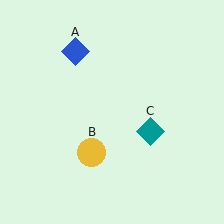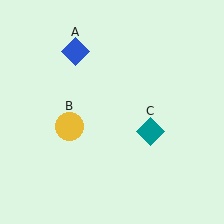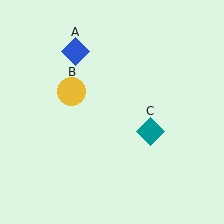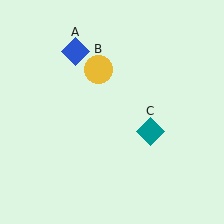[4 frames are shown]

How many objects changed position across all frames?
1 object changed position: yellow circle (object B).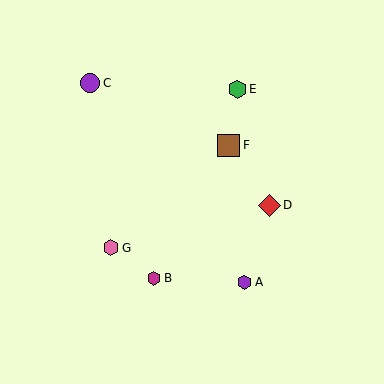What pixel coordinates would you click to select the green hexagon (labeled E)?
Click at (237, 89) to select the green hexagon E.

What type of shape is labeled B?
Shape B is a magenta hexagon.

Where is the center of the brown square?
The center of the brown square is at (229, 145).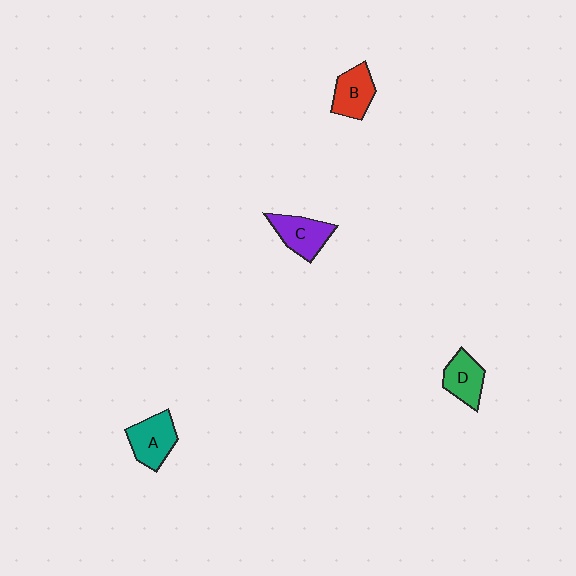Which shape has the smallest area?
Shape D (green).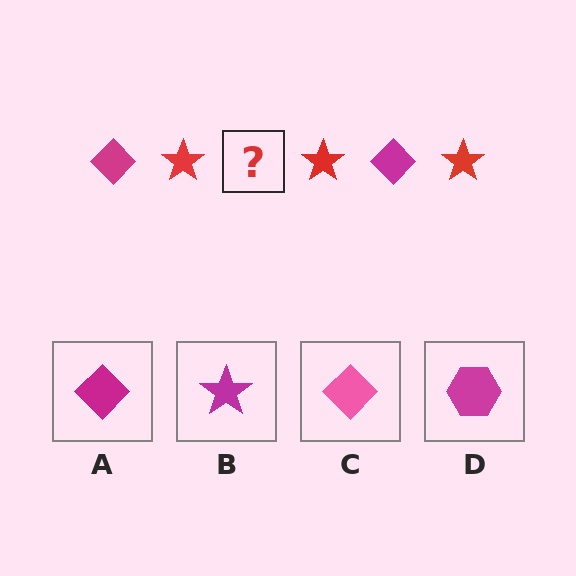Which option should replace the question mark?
Option A.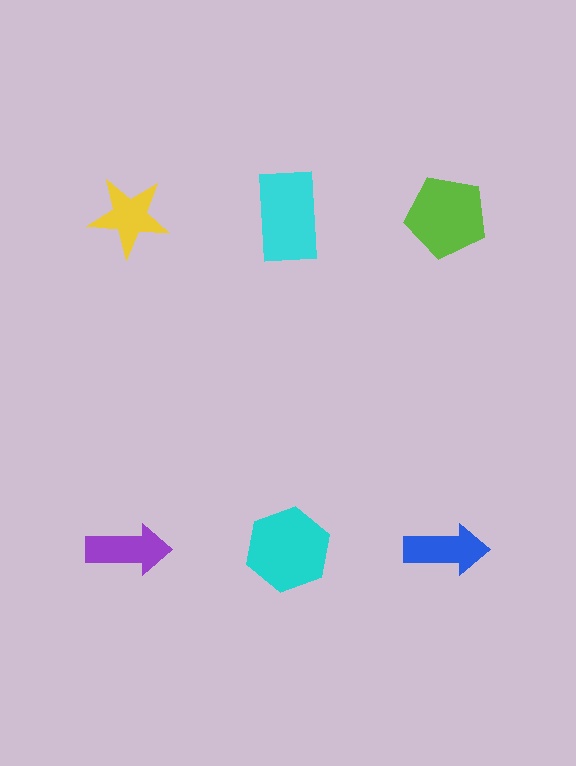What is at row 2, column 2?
A cyan hexagon.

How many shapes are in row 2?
3 shapes.